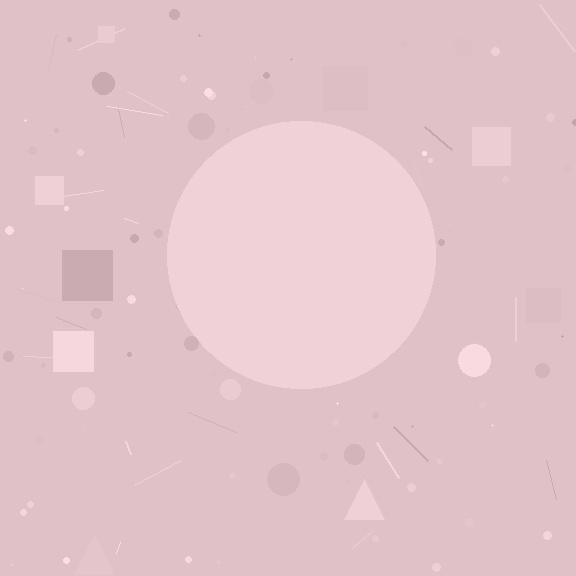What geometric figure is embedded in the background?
A circle is embedded in the background.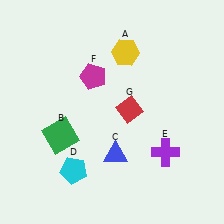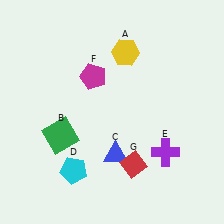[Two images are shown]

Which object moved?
The red diamond (G) moved down.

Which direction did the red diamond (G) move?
The red diamond (G) moved down.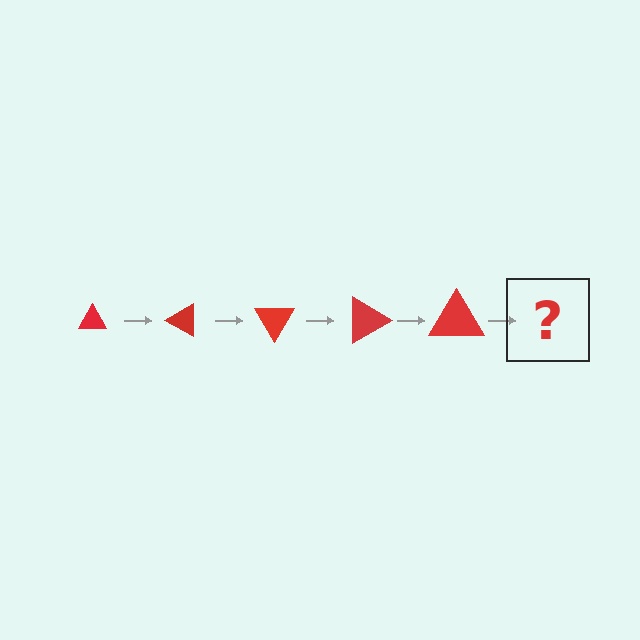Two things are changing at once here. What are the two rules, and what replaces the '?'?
The two rules are that the triangle grows larger each step and it rotates 30 degrees each step. The '?' should be a triangle, larger than the previous one and rotated 150 degrees from the start.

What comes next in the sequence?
The next element should be a triangle, larger than the previous one and rotated 150 degrees from the start.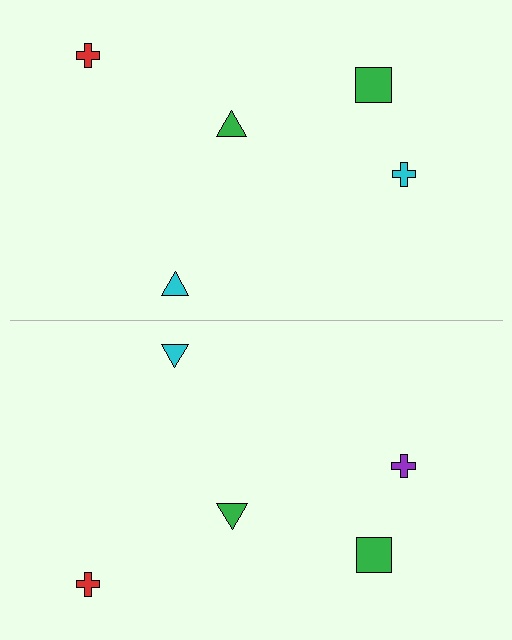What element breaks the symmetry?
The purple cross on the bottom side breaks the symmetry — its mirror counterpart is cyan.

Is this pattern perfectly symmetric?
No, the pattern is not perfectly symmetric. The purple cross on the bottom side breaks the symmetry — its mirror counterpart is cyan.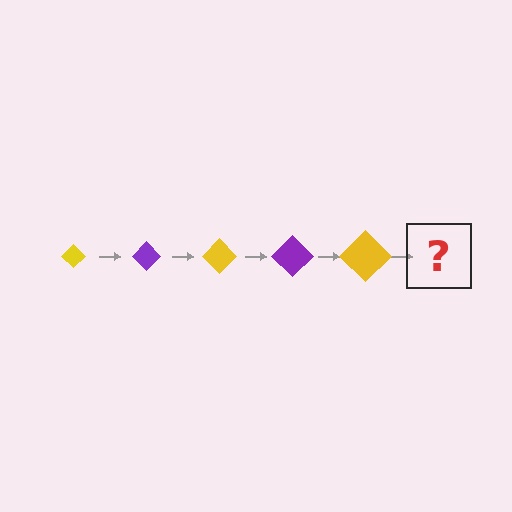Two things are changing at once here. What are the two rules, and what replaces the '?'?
The two rules are that the diamond grows larger each step and the color cycles through yellow and purple. The '?' should be a purple diamond, larger than the previous one.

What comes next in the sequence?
The next element should be a purple diamond, larger than the previous one.